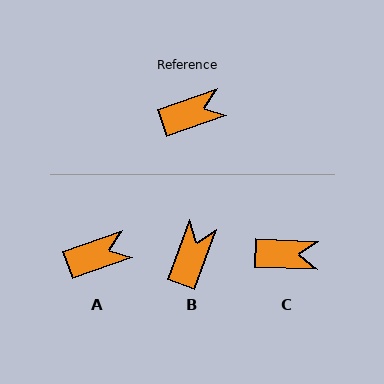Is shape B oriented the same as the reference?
No, it is off by about 50 degrees.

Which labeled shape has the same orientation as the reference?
A.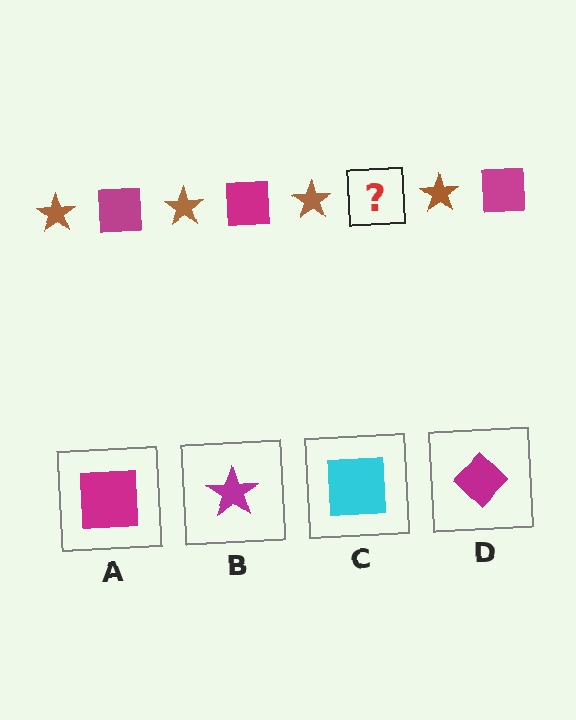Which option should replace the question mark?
Option A.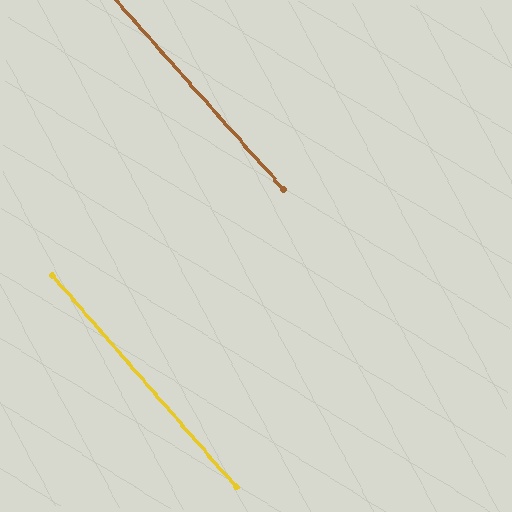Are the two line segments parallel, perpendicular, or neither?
Parallel — their directions differ by only 0.4°.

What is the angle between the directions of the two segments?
Approximately 0 degrees.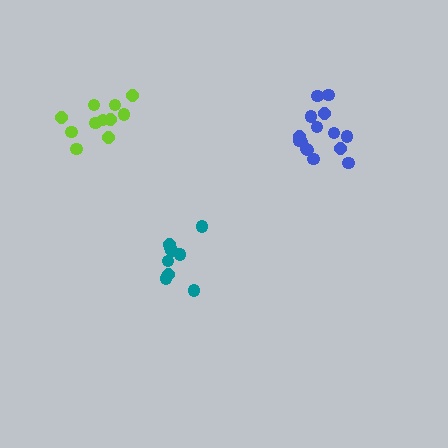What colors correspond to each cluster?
The clusters are colored: blue, teal, lime.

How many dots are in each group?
Group 1: 15 dots, Group 2: 9 dots, Group 3: 11 dots (35 total).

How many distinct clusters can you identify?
There are 3 distinct clusters.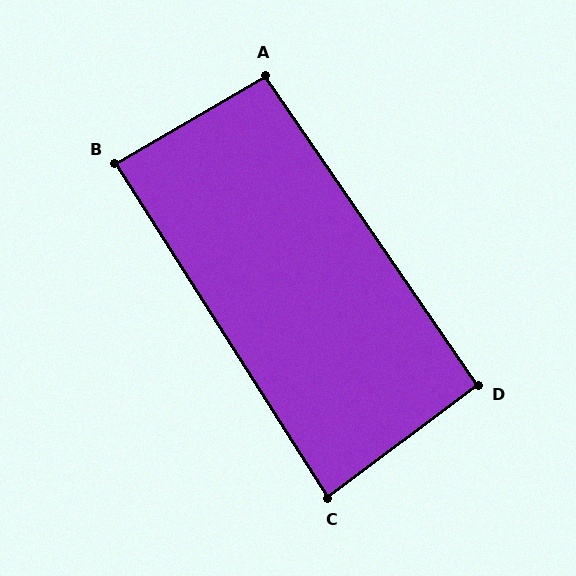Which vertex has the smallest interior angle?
C, at approximately 86 degrees.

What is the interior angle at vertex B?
Approximately 88 degrees (approximately right).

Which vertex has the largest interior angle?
A, at approximately 94 degrees.